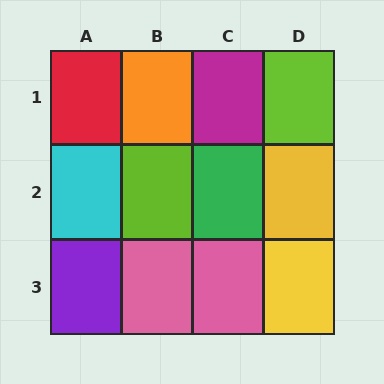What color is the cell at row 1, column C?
Magenta.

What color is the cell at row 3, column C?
Pink.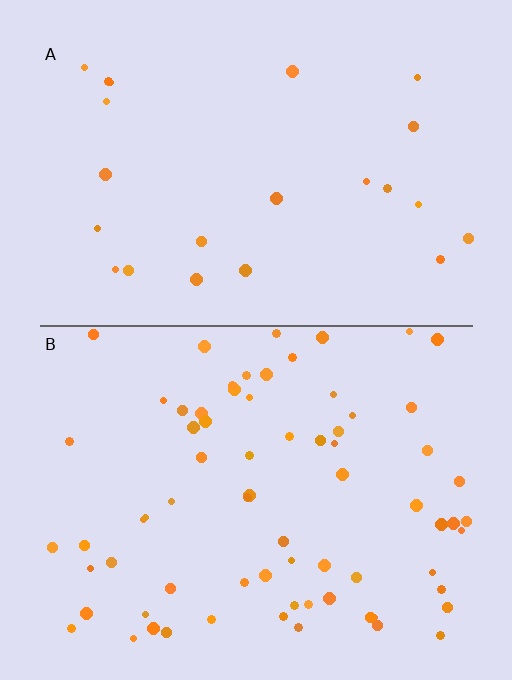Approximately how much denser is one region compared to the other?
Approximately 3.2× — region B over region A.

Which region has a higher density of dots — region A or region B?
B (the bottom).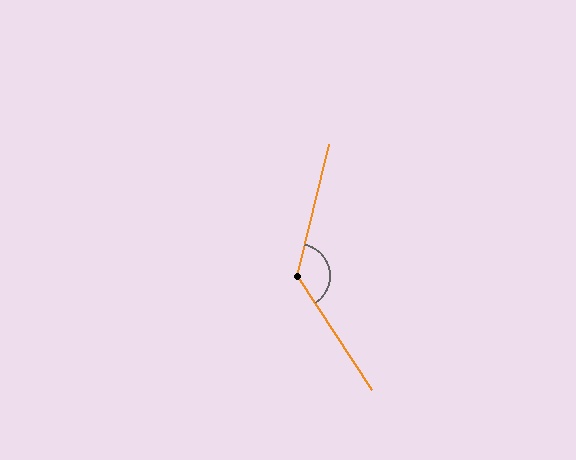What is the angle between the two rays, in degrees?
Approximately 134 degrees.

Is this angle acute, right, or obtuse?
It is obtuse.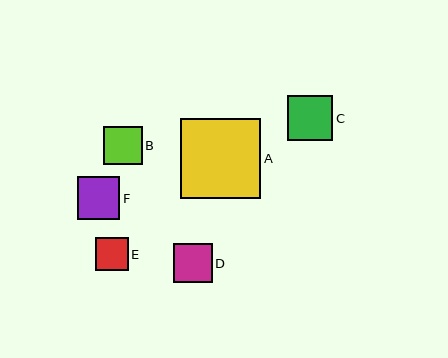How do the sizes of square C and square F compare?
Square C and square F are approximately the same size.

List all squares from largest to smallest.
From largest to smallest: A, C, F, D, B, E.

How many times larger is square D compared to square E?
Square D is approximately 1.2 times the size of square E.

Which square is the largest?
Square A is the largest with a size of approximately 80 pixels.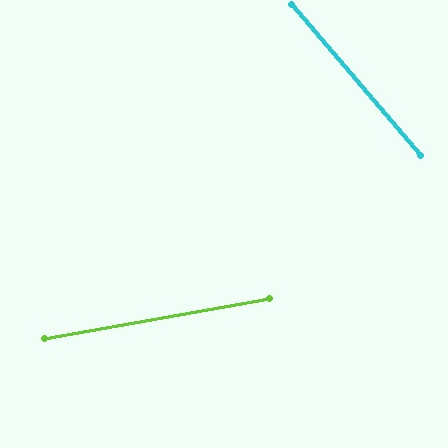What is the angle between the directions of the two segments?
Approximately 60 degrees.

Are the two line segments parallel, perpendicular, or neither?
Neither parallel nor perpendicular — they differ by about 60°.